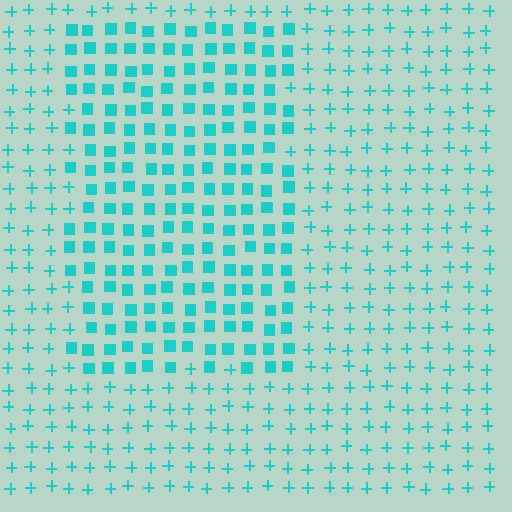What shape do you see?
I see a rectangle.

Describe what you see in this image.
The image is filled with small cyan elements arranged in a uniform grid. A rectangle-shaped region contains squares, while the surrounding area contains plus signs. The boundary is defined purely by the change in element shape.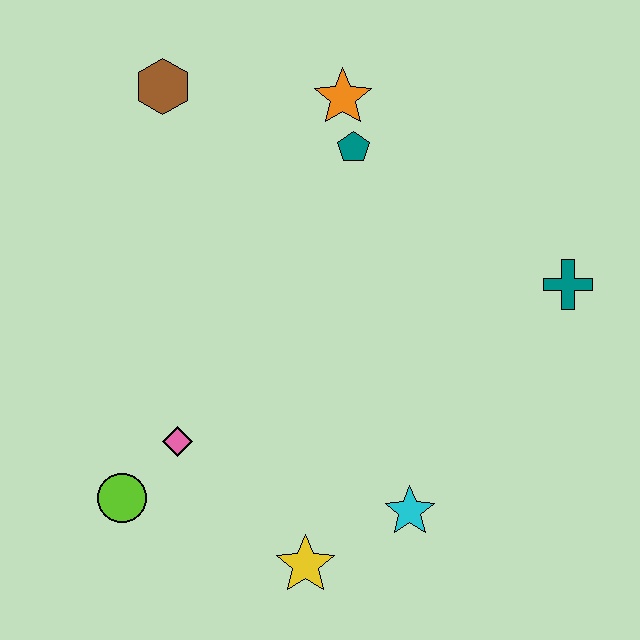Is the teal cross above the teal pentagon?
No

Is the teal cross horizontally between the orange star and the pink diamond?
No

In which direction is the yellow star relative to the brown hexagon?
The yellow star is below the brown hexagon.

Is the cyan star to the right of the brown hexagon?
Yes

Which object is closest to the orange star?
The teal pentagon is closest to the orange star.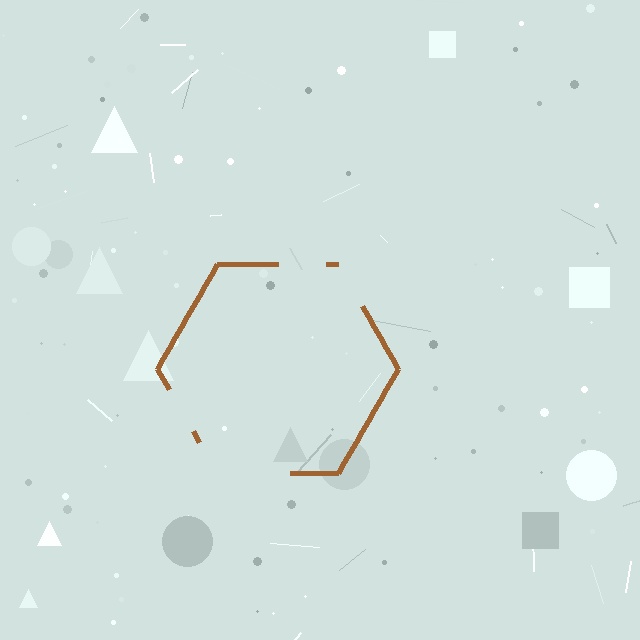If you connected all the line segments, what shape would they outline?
They would outline a hexagon.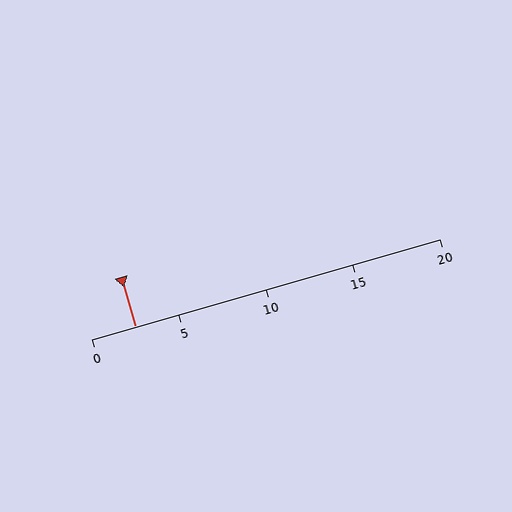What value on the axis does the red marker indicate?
The marker indicates approximately 2.5.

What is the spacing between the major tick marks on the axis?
The major ticks are spaced 5 apart.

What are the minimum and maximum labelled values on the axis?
The axis runs from 0 to 20.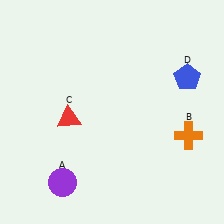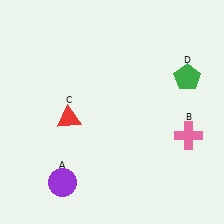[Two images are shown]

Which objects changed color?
B changed from orange to pink. D changed from blue to green.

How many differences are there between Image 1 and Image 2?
There are 2 differences between the two images.